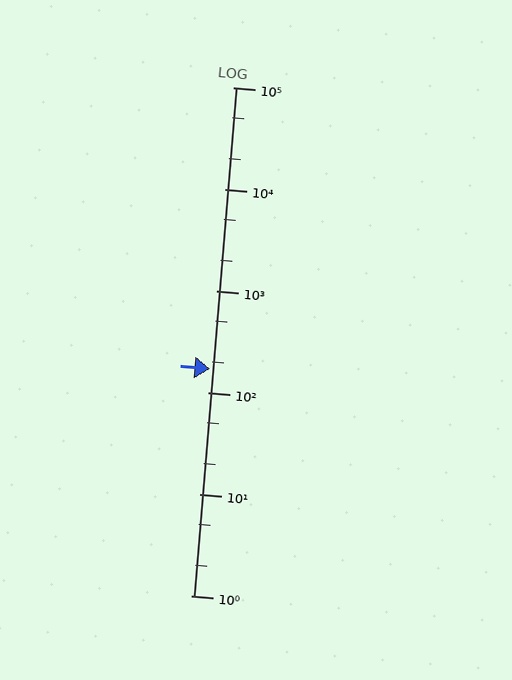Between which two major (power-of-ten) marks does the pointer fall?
The pointer is between 100 and 1000.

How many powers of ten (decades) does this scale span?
The scale spans 5 decades, from 1 to 100000.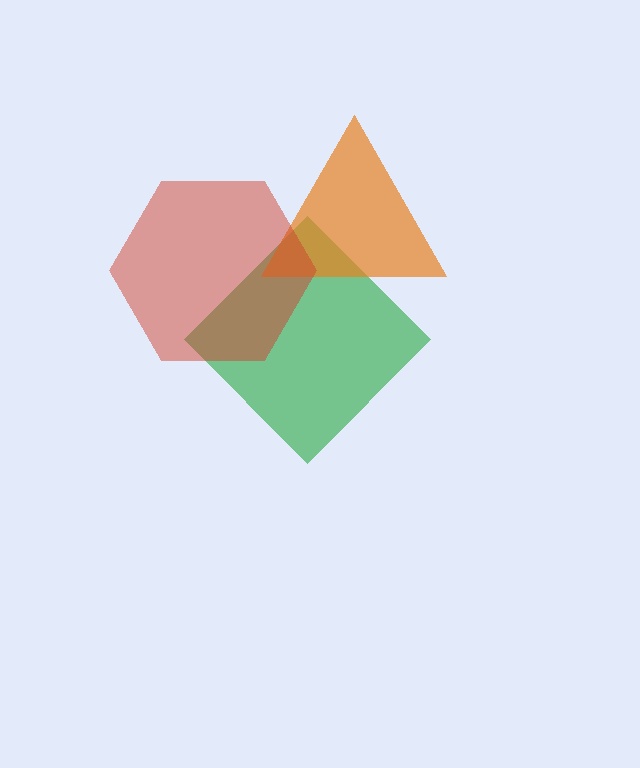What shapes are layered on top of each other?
The layered shapes are: a green diamond, an orange triangle, a red hexagon.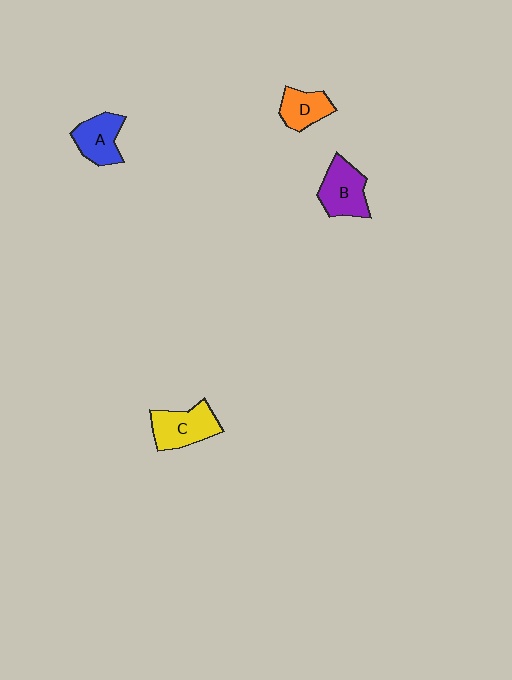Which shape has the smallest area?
Shape D (orange).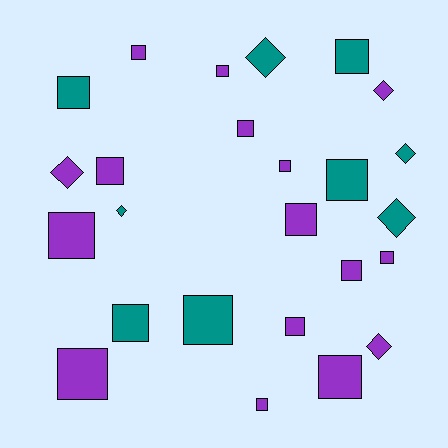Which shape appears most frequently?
Square, with 18 objects.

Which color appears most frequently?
Purple, with 16 objects.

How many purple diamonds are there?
There are 3 purple diamonds.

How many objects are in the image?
There are 25 objects.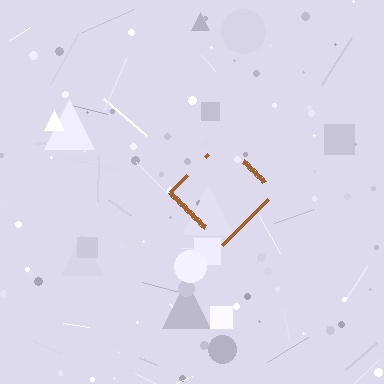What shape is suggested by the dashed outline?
The dashed outline suggests a diamond.